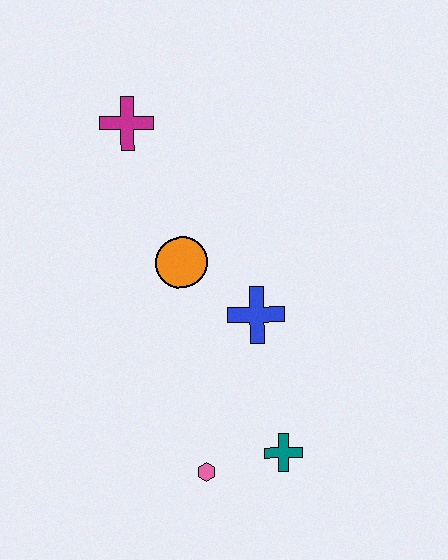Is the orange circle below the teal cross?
No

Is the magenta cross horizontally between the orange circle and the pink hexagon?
No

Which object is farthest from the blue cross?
The magenta cross is farthest from the blue cross.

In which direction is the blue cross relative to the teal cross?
The blue cross is above the teal cross.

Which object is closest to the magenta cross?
The orange circle is closest to the magenta cross.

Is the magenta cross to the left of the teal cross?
Yes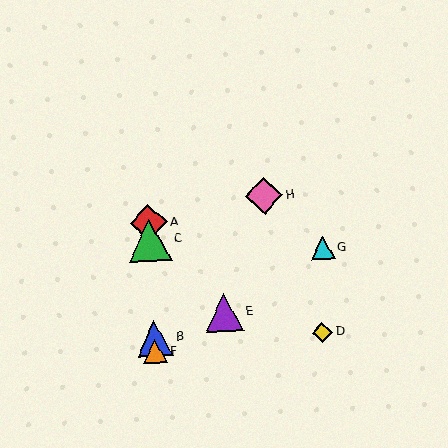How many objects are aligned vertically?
4 objects (A, B, C, F) are aligned vertically.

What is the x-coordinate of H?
Object H is at x≈264.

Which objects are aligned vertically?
Objects A, B, C, F are aligned vertically.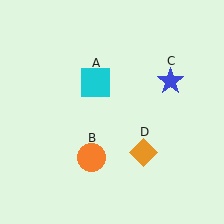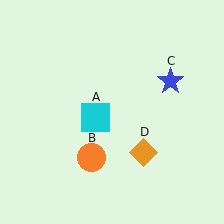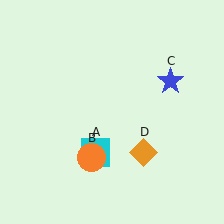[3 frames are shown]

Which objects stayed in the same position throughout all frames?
Orange circle (object B) and blue star (object C) and orange diamond (object D) remained stationary.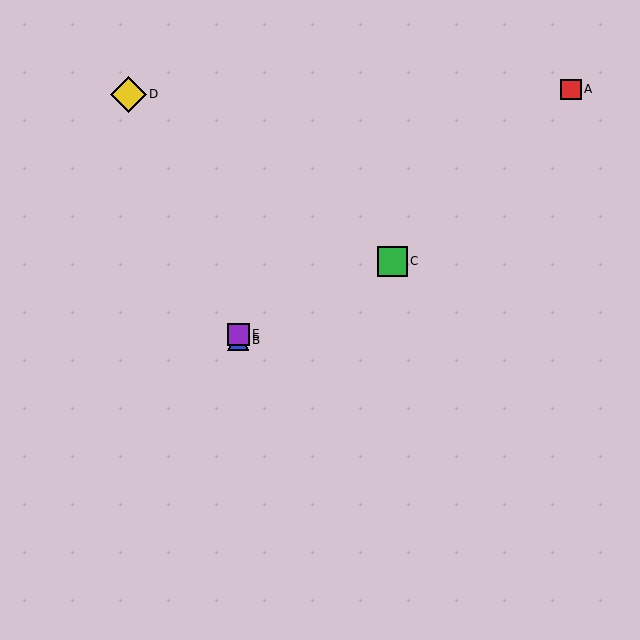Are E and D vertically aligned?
No, E is at x≈238 and D is at x≈128.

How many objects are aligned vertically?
2 objects (B, E) are aligned vertically.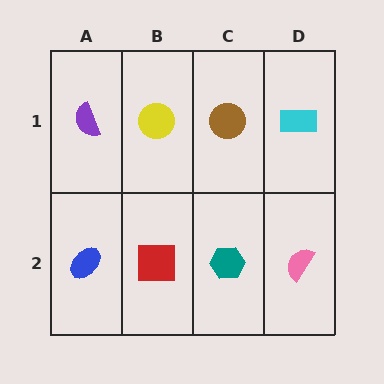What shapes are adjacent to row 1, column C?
A teal hexagon (row 2, column C), a yellow circle (row 1, column B), a cyan rectangle (row 1, column D).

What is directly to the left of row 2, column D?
A teal hexagon.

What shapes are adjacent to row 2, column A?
A purple semicircle (row 1, column A), a red square (row 2, column B).